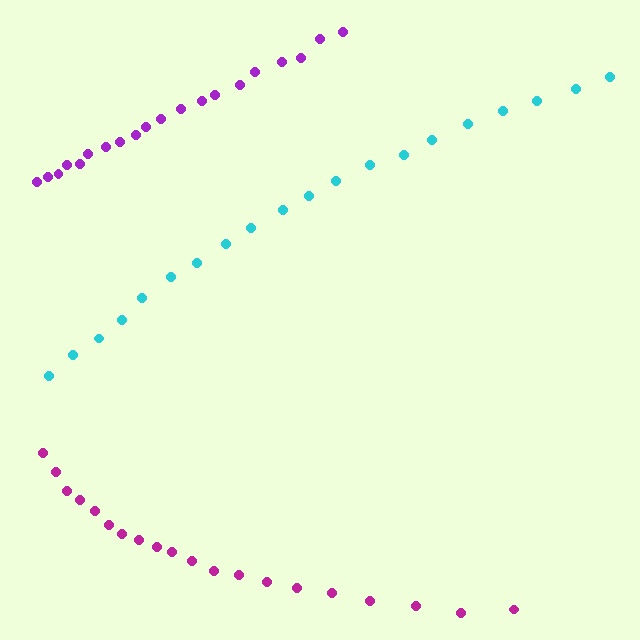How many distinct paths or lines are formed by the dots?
There are 3 distinct paths.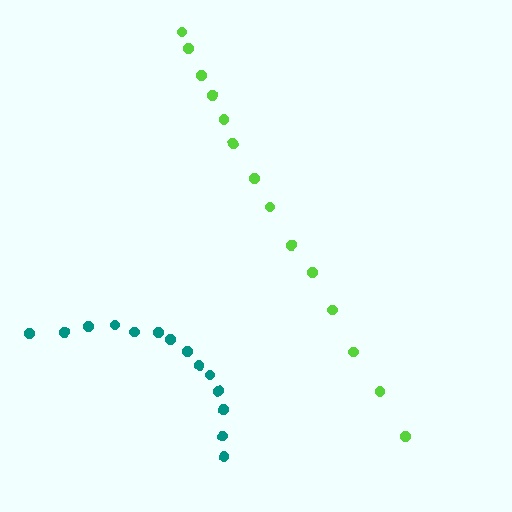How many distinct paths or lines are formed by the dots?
There are 2 distinct paths.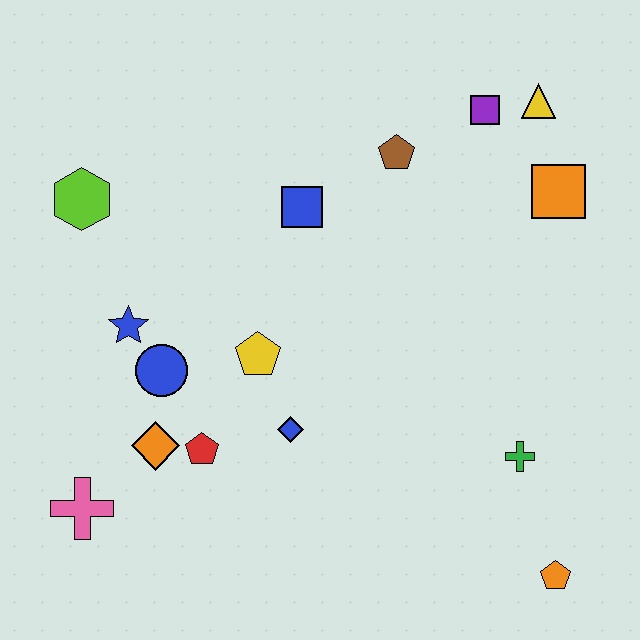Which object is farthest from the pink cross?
The yellow triangle is farthest from the pink cross.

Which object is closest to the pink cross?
The orange diamond is closest to the pink cross.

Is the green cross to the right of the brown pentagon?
Yes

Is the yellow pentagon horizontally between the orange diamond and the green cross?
Yes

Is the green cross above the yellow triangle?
No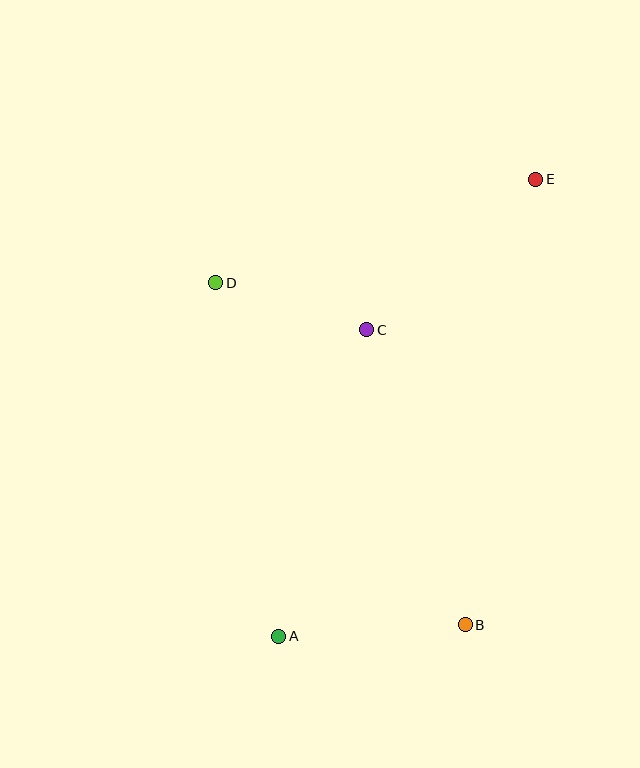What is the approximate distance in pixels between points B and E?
The distance between B and E is approximately 451 pixels.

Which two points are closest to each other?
Points C and D are closest to each other.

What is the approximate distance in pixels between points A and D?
The distance between A and D is approximately 359 pixels.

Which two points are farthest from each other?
Points A and E are farthest from each other.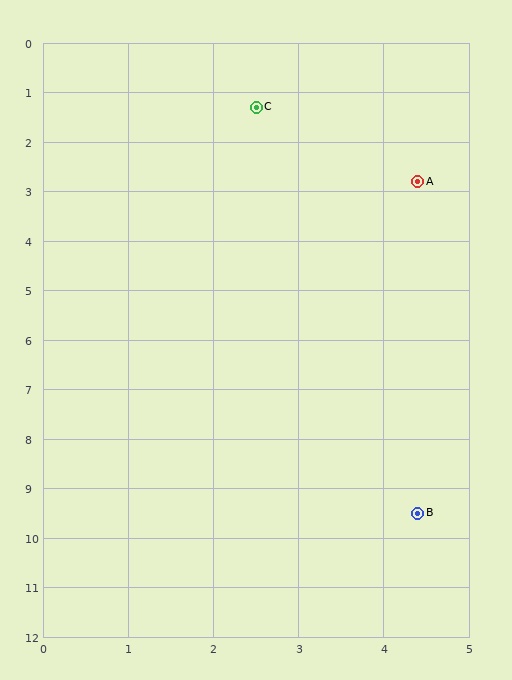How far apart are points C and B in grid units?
Points C and B are about 8.4 grid units apart.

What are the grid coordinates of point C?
Point C is at approximately (2.5, 1.3).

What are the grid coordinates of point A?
Point A is at approximately (4.4, 2.8).